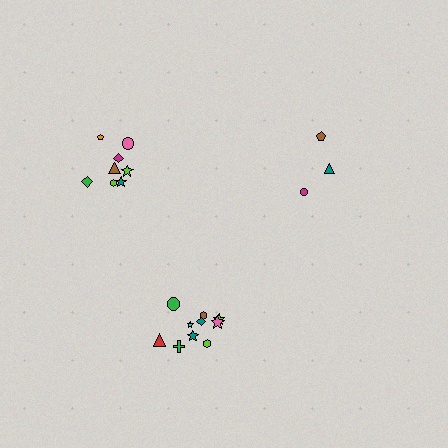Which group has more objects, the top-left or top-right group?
The top-left group.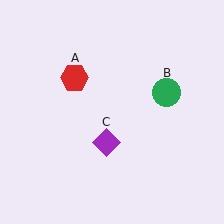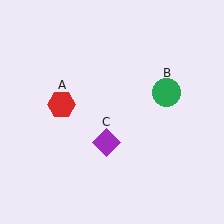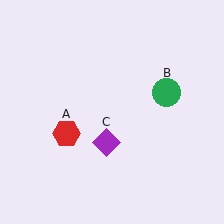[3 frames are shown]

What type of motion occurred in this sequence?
The red hexagon (object A) rotated counterclockwise around the center of the scene.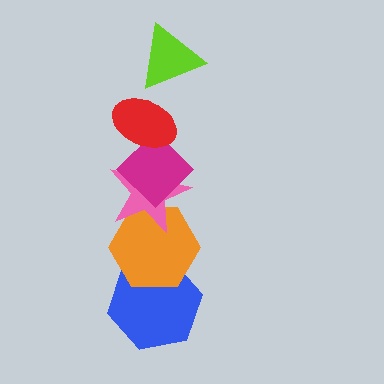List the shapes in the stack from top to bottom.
From top to bottom: the lime triangle, the red ellipse, the magenta diamond, the pink star, the orange hexagon, the blue hexagon.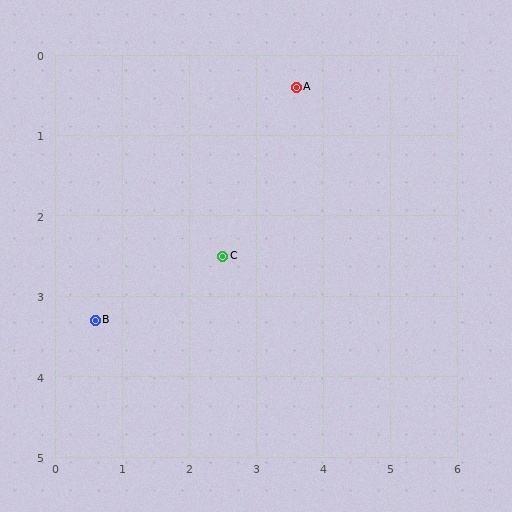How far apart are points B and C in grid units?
Points B and C are about 2.1 grid units apart.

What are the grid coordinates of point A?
Point A is at approximately (3.6, 0.4).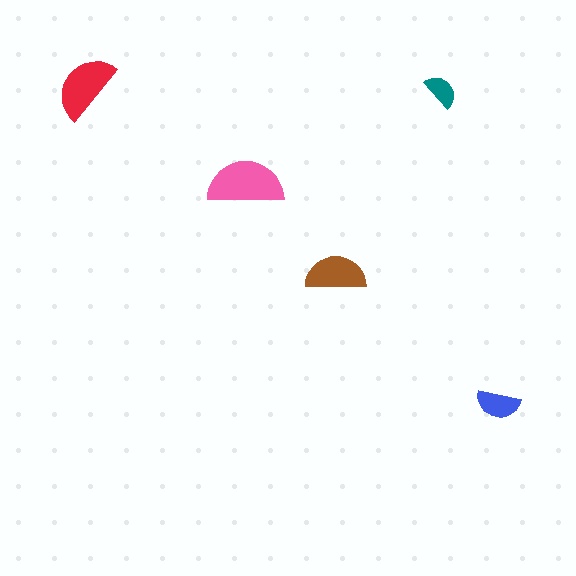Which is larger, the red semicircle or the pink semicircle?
The pink one.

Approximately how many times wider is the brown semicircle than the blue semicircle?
About 1.5 times wider.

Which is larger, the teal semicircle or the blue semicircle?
The blue one.